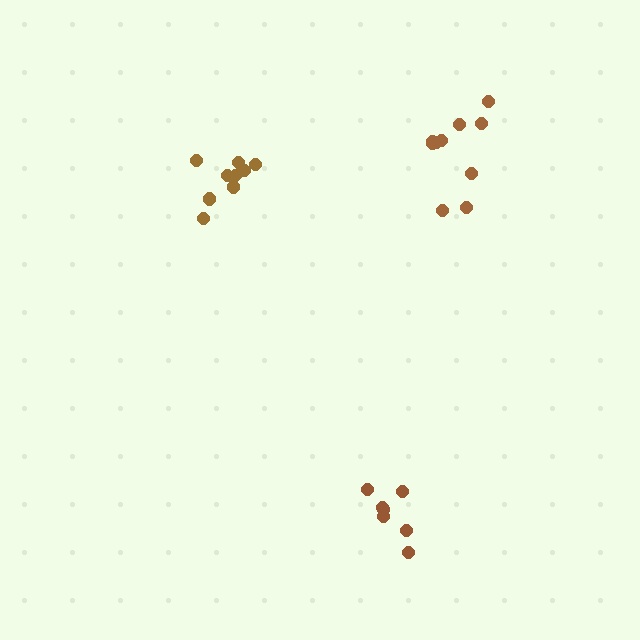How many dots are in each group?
Group 1: 10 dots, Group 2: 10 dots, Group 3: 7 dots (27 total).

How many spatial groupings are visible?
There are 3 spatial groupings.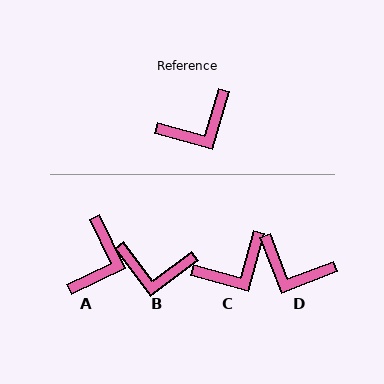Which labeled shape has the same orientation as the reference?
C.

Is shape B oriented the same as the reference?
No, it is off by about 37 degrees.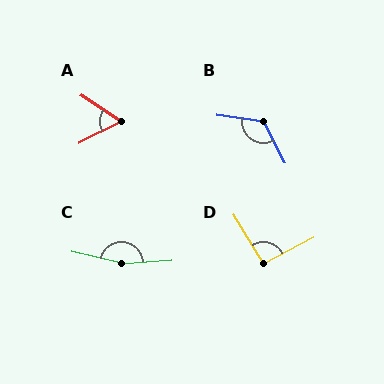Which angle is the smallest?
A, at approximately 60 degrees.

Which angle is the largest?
C, at approximately 163 degrees.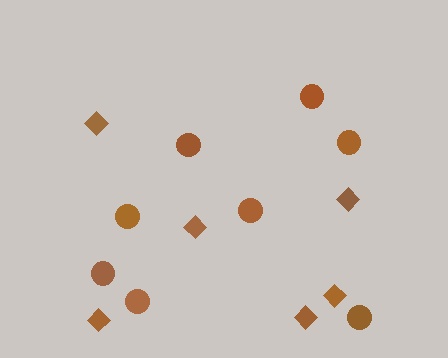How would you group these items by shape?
There are 2 groups: one group of circles (8) and one group of diamonds (6).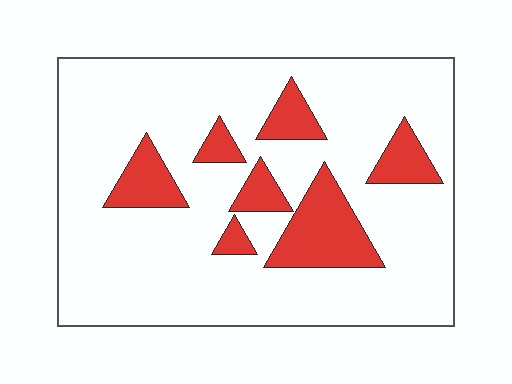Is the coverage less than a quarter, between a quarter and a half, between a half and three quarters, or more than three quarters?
Less than a quarter.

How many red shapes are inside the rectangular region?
7.